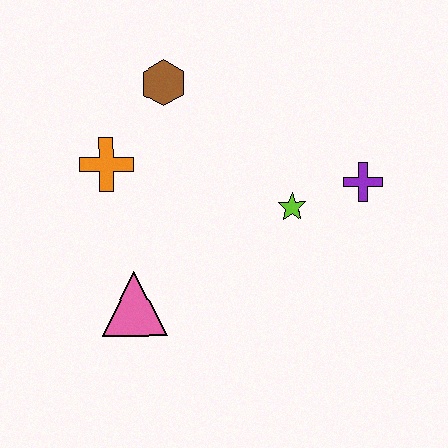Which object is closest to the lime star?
The purple cross is closest to the lime star.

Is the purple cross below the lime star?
No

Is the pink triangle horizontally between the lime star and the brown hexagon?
No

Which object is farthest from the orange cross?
The purple cross is farthest from the orange cross.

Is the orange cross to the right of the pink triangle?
No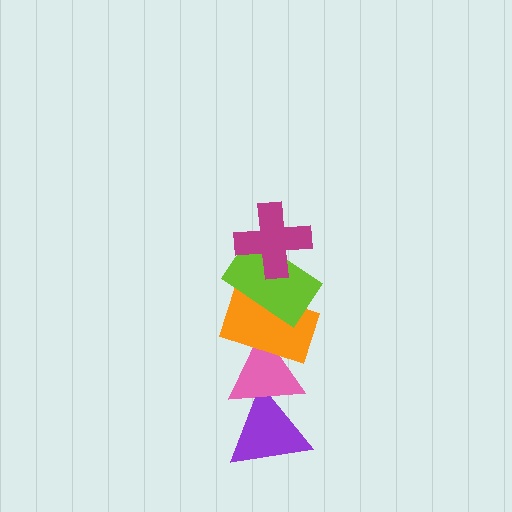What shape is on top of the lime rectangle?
The magenta cross is on top of the lime rectangle.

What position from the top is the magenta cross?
The magenta cross is 1st from the top.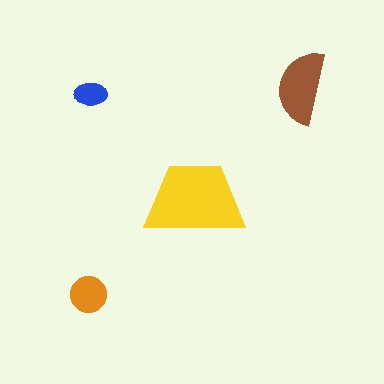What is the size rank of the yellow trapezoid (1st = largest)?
1st.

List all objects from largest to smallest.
The yellow trapezoid, the brown semicircle, the orange circle, the blue ellipse.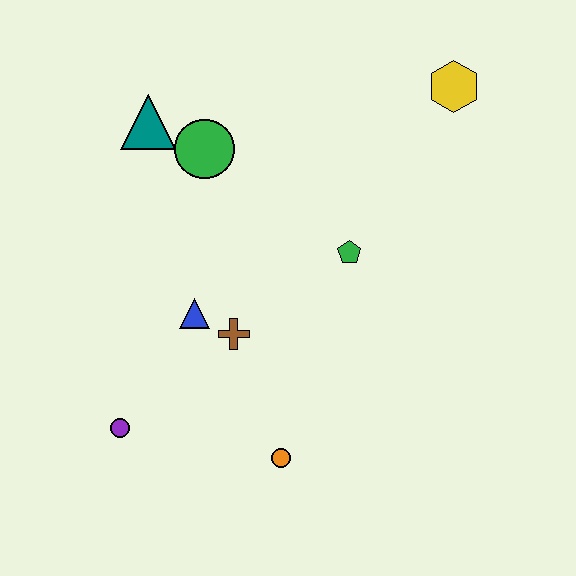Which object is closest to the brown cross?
The blue triangle is closest to the brown cross.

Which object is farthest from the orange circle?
The yellow hexagon is farthest from the orange circle.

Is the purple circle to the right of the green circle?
No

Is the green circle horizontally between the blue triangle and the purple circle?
No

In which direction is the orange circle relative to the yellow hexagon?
The orange circle is below the yellow hexagon.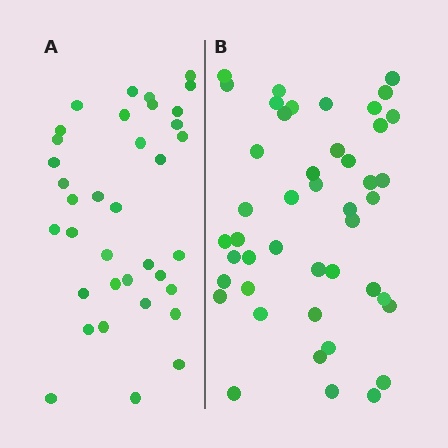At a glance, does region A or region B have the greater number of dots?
Region B (the right region) has more dots.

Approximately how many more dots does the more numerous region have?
Region B has roughly 8 or so more dots than region A.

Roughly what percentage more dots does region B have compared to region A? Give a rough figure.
About 25% more.